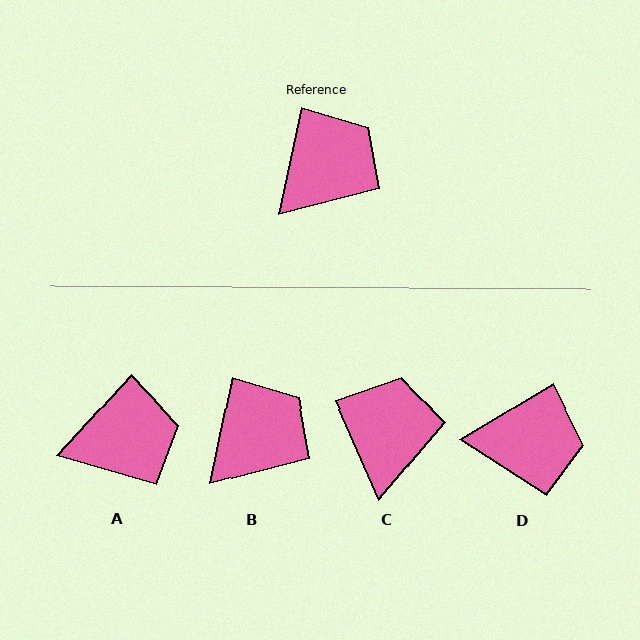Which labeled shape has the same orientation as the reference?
B.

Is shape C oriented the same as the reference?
No, it is off by about 35 degrees.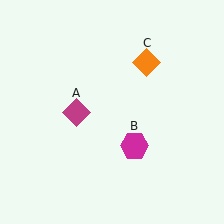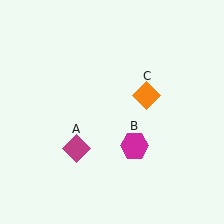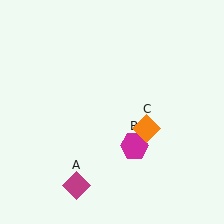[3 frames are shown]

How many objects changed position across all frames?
2 objects changed position: magenta diamond (object A), orange diamond (object C).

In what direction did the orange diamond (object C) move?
The orange diamond (object C) moved down.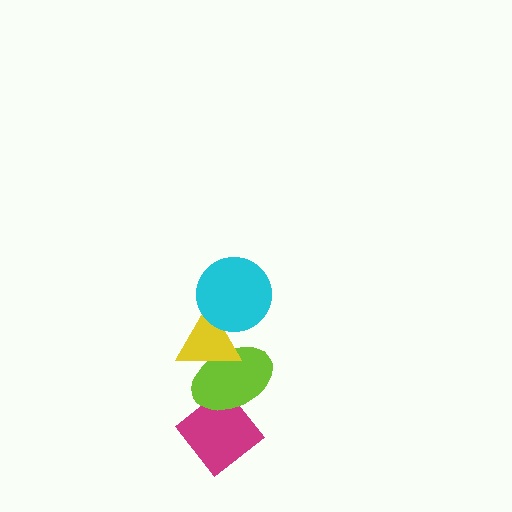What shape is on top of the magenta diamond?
The lime ellipse is on top of the magenta diamond.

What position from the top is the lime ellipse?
The lime ellipse is 3rd from the top.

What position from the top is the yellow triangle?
The yellow triangle is 2nd from the top.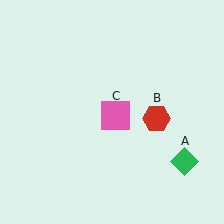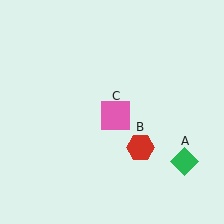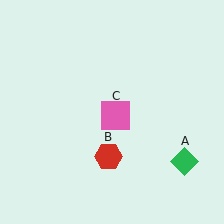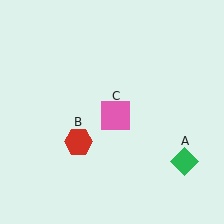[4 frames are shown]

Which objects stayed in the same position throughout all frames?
Green diamond (object A) and pink square (object C) remained stationary.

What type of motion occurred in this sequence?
The red hexagon (object B) rotated clockwise around the center of the scene.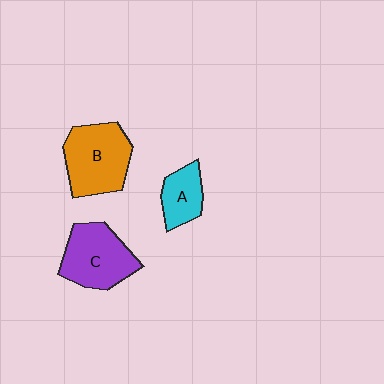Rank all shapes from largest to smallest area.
From largest to smallest: B (orange), C (purple), A (cyan).